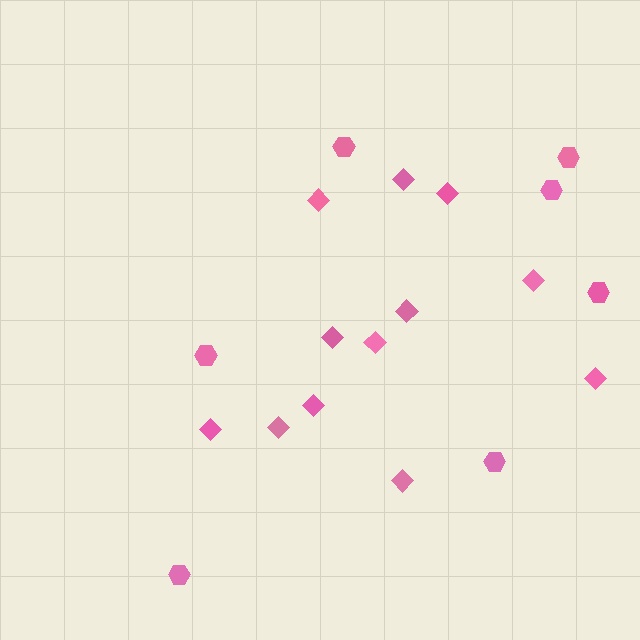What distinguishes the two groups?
There are 2 groups: one group of diamonds (12) and one group of hexagons (7).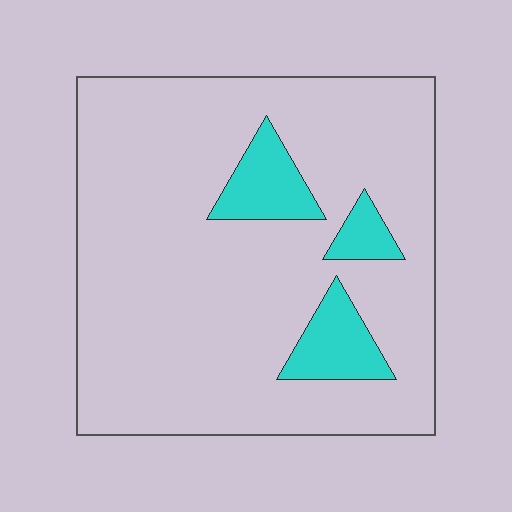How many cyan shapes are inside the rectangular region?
3.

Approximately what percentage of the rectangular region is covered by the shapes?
Approximately 10%.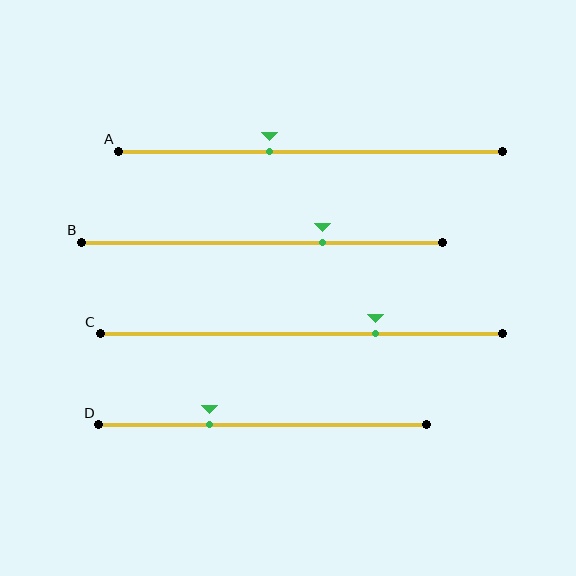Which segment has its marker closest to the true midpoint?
Segment A has its marker closest to the true midpoint.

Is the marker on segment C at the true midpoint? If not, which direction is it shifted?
No, the marker on segment C is shifted to the right by about 18% of the segment length.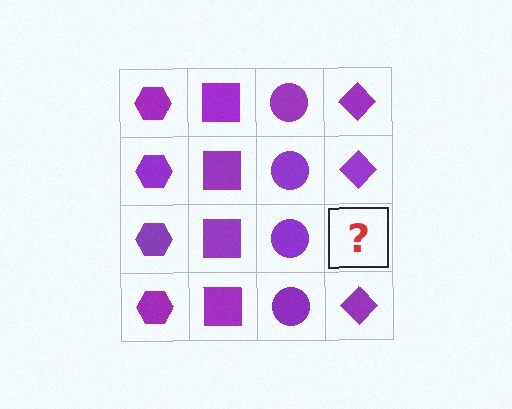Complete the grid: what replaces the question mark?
The question mark should be replaced with a purple diamond.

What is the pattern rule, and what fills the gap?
The rule is that each column has a consistent shape. The gap should be filled with a purple diamond.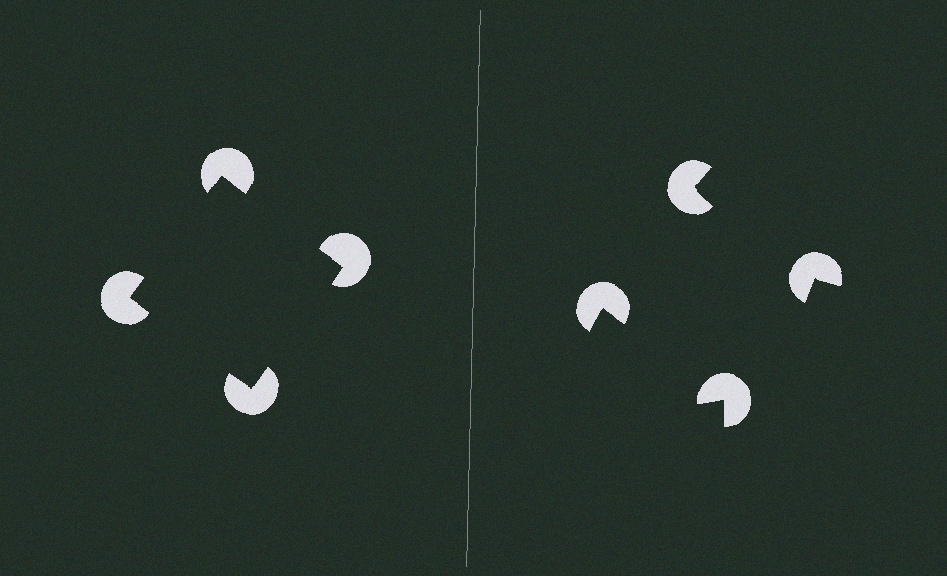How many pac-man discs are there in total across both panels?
8 — 4 on each side.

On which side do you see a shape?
An illusory square appears on the left side. On the right side the wedge cuts are rotated, so no coherent shape forms.